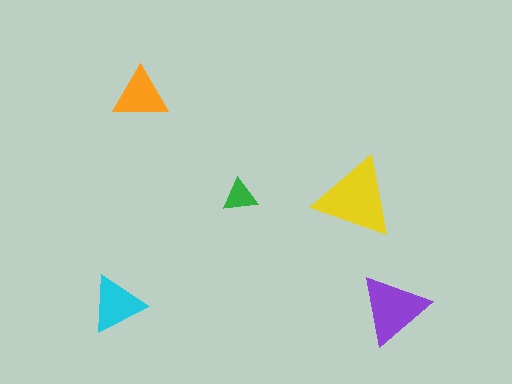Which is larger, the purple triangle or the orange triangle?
The purple one.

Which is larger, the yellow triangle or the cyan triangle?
The yellow one.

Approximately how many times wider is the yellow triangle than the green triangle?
About 2.5 times wider.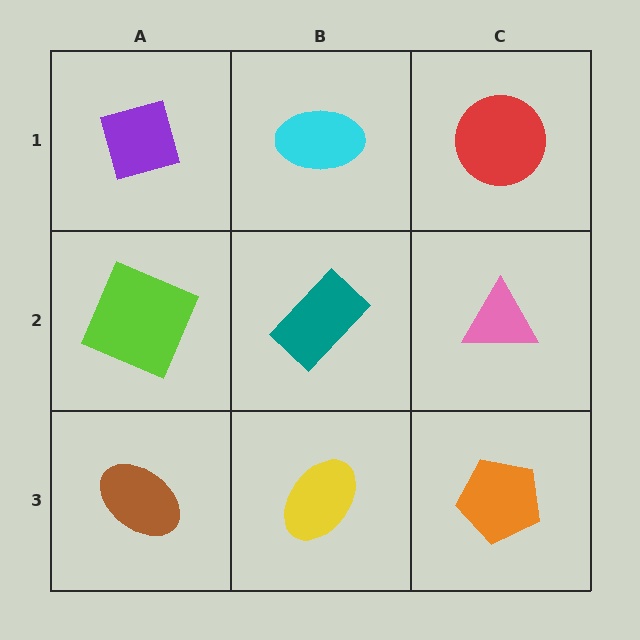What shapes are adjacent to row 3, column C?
A pink triangle (row 2, column C), a yellow ellipse (row 3, column B).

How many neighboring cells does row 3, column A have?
2.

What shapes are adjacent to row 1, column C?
A pink triangle (row 2, column C), a cyan ellipse (row 1, column B).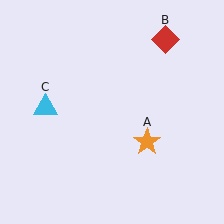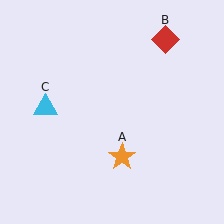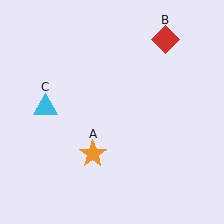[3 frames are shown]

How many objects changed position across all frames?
1 object changed position: orange star (object A).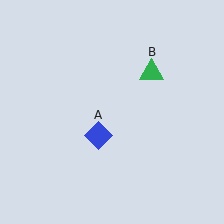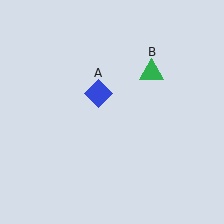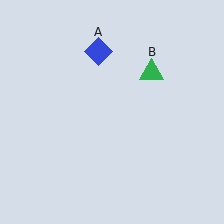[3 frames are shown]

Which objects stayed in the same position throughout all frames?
Green triangle (object B) remained stationary.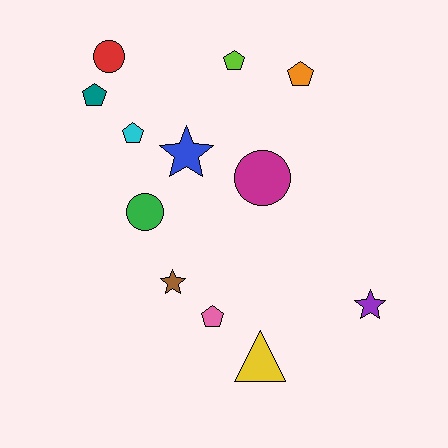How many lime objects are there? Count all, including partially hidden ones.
There is 1 lime object.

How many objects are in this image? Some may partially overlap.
There are 12 objects.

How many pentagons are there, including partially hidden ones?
There are 5 pentagons.